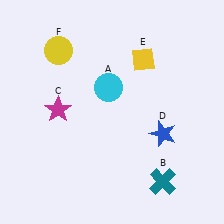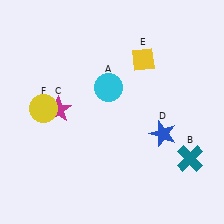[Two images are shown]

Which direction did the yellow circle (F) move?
The yellow circle (F) moved down.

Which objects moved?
The objects that moved are: the teal cross (B), the yellow circle (F).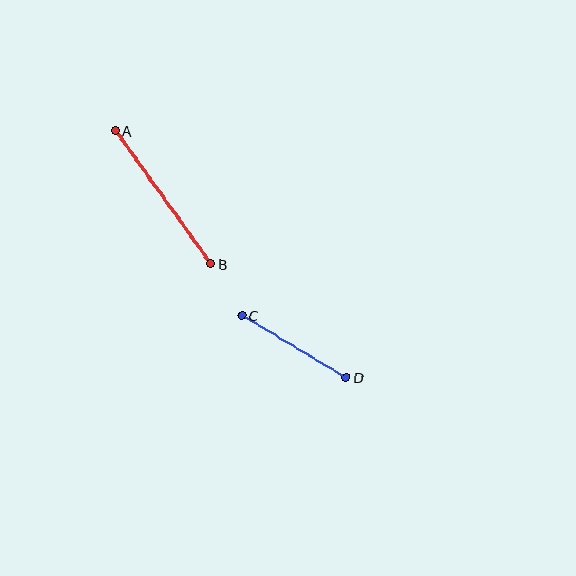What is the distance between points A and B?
The distance is approximately 164 pixels.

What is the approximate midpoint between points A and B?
The midpoint is at approximately (163, 197) pixels.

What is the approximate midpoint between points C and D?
The midpoint is at approximately (294, 347) pixels.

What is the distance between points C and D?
The distance is approximately 121 pixels.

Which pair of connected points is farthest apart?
Points A and B are farthest apart.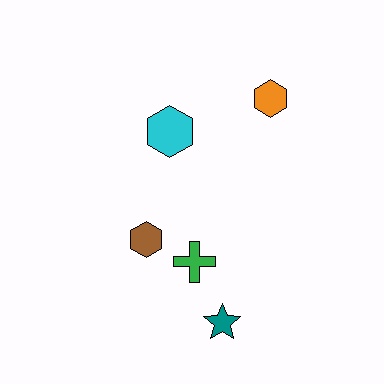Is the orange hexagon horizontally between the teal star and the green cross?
No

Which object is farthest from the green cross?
The orange hexagon is farthest from the green cross.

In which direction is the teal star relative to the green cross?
The teal star is below the green cross.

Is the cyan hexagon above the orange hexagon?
No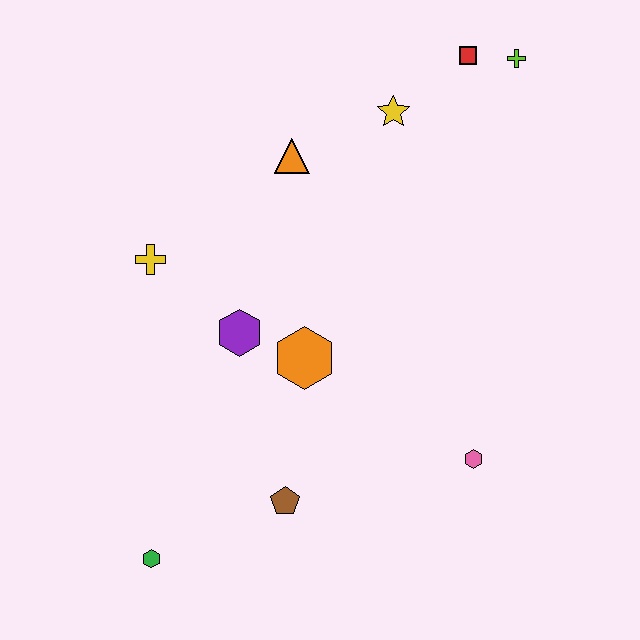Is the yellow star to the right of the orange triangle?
Yes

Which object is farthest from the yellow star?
The green hexagon is farthest from the yellow star.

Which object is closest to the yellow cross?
The purple hexagon is closest to the yellow cross.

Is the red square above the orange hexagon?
Yes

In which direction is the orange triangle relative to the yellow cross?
The orange triangle is to the right of the yellow cross.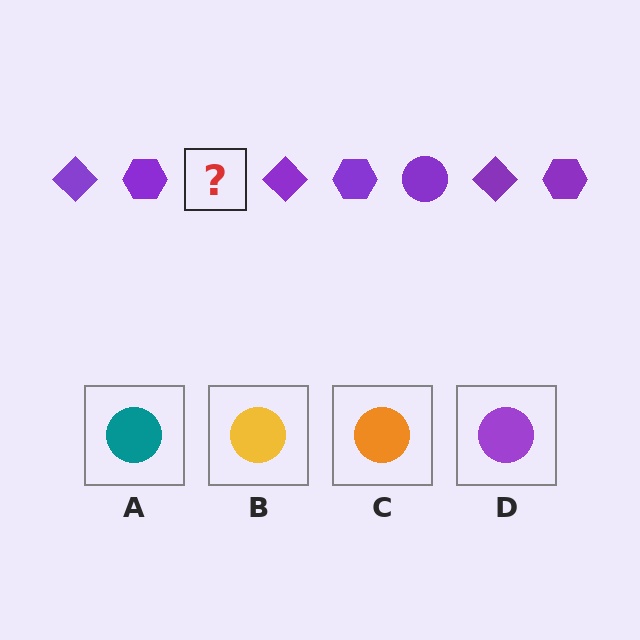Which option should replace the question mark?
Option D.